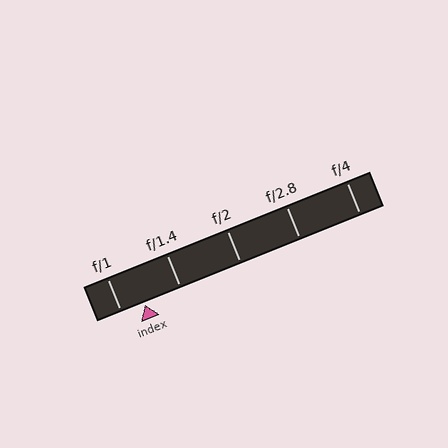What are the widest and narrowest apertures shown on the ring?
The widest aperture shown is f/1 and the narrowest is f/4.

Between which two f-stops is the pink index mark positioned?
The index mark is between f/1 and f/1.4.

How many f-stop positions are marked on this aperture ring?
There are 5 f-stop positions marked.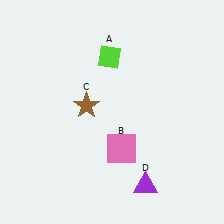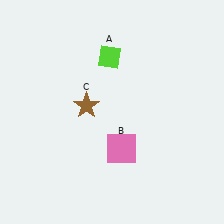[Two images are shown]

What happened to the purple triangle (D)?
The purple triangle (D) was removed in Image 2. It was in the bottom-right area of Image 1.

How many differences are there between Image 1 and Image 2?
There is 1 difference between the two images.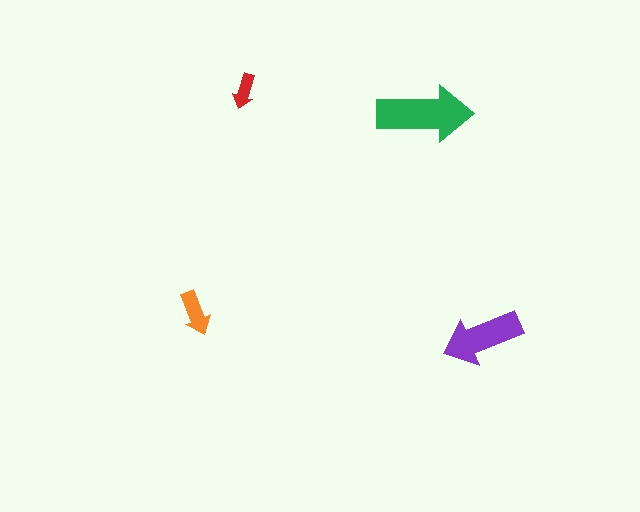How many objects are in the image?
There are 4 objects in the image.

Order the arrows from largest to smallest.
the green one, the purple one, the orange one, the red one.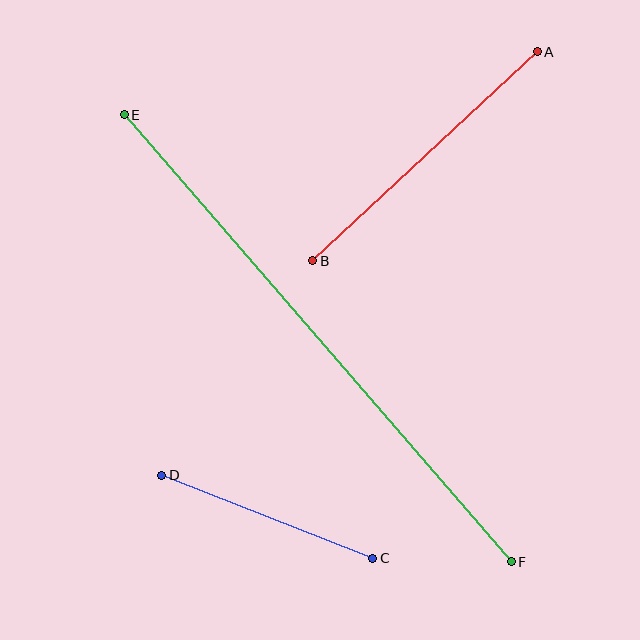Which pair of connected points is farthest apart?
Points E and F are farthest apart.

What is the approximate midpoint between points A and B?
The midpoint is at approximately (425, 156) pixels.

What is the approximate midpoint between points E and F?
The midpoint is at approximately (318, 338) pixels.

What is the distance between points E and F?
The distance is approximately 591 pixels.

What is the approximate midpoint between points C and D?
The midpoint is at approximately (267, 517) pixels.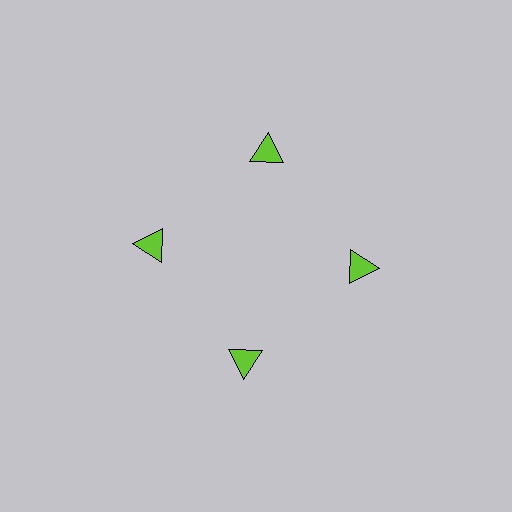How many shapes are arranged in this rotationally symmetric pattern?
There are 4 shapes, arranged in 4 groups of 1.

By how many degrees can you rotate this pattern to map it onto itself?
The pattern maps onto itself every 90 degrees of rotation.